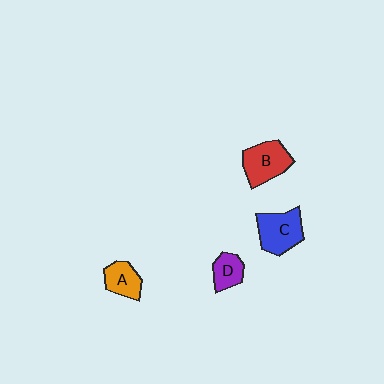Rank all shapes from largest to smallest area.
From largest to smallest: C (blue), B (red), A (orange), D (purple).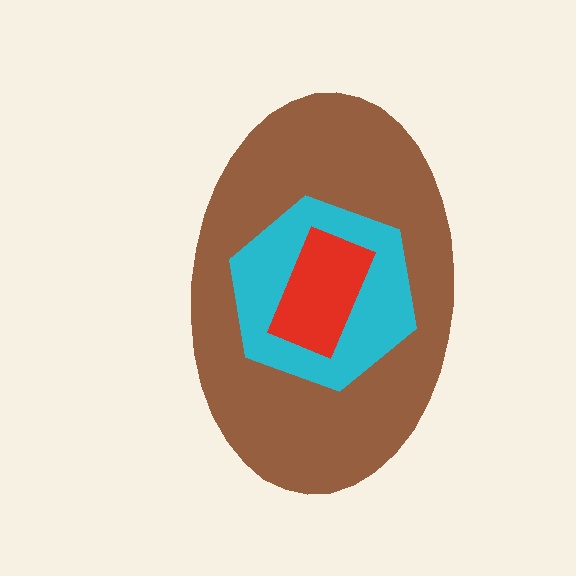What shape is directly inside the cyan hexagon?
The red rectangle.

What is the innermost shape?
The red rectangle.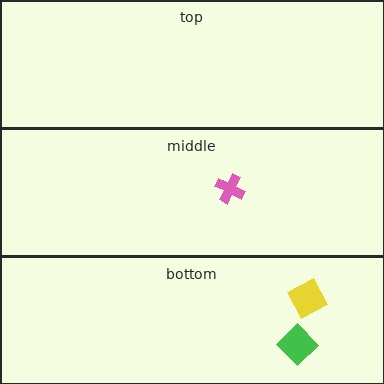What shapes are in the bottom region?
The yellow diamond, the green diamond.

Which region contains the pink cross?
The middle region.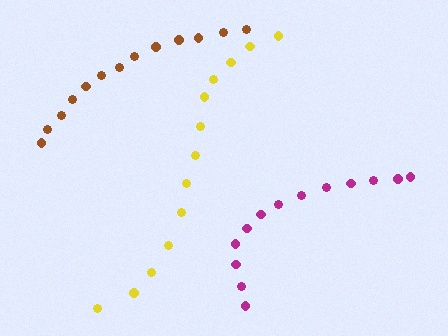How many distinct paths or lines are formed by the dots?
There are 3 distinct paths.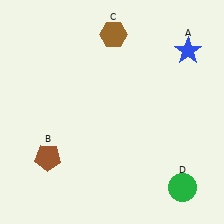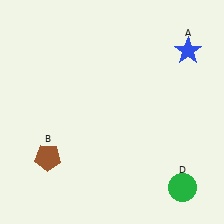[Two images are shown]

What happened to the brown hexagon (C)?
The brown hexagon (C) was removed in Image 2. It was in the top-right area of Image 1.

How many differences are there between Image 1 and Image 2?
There is 1 difference between the two images.